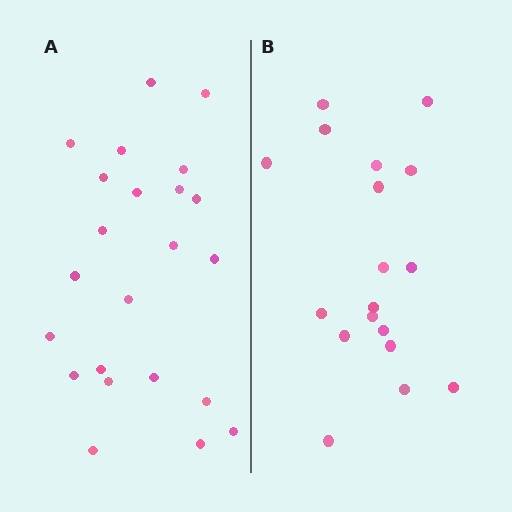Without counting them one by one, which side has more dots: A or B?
Region A (the left region) has more dots.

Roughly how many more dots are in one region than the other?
Region A has about 5 more dots than region B.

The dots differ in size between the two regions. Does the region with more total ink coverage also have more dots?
No. Region B has more total ink coverage because its dots are larger, but region A actually contains more individual dots. Total area can be misleading — the number of items is what matters here.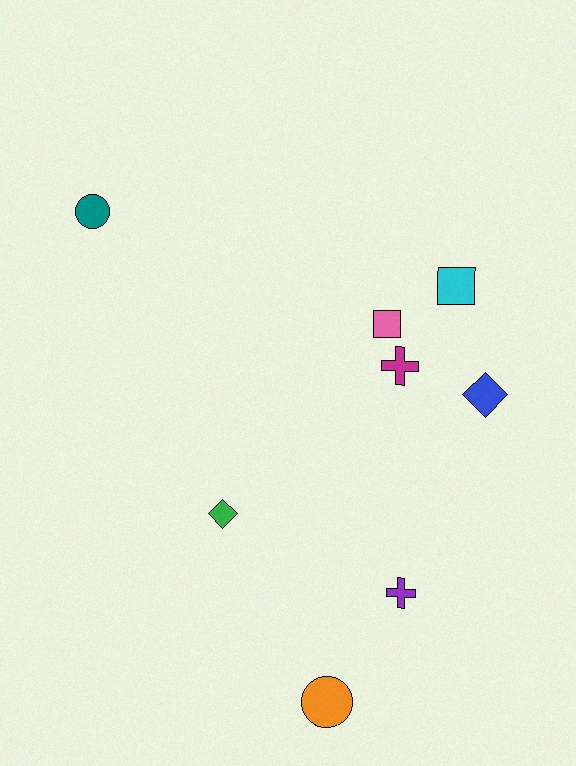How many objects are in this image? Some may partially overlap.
There are 8 objects.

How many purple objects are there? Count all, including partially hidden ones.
There is 1 purple object.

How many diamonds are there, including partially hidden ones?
There are 2 diamonds.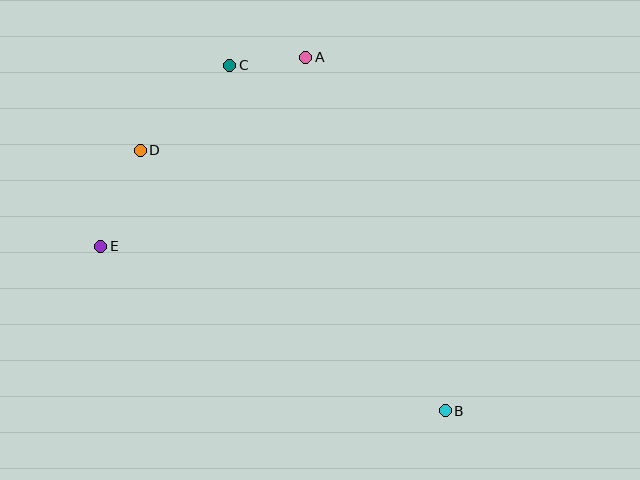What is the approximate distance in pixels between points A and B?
The distance between A and B is approximately 380 pixels.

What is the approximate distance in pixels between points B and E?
The distance between B and E is approximately 382 pixels.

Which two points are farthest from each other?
Points B and C are farthest from each other.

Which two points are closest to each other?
Points A and C are closest to each other.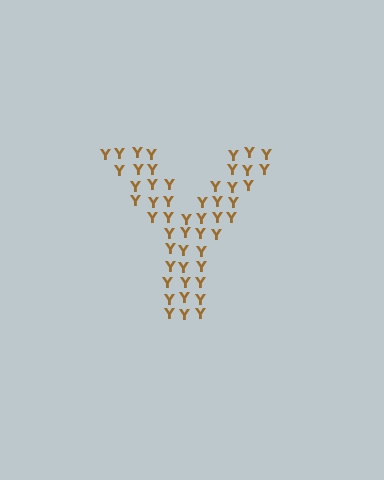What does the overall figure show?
The overall figure shows the letter Y.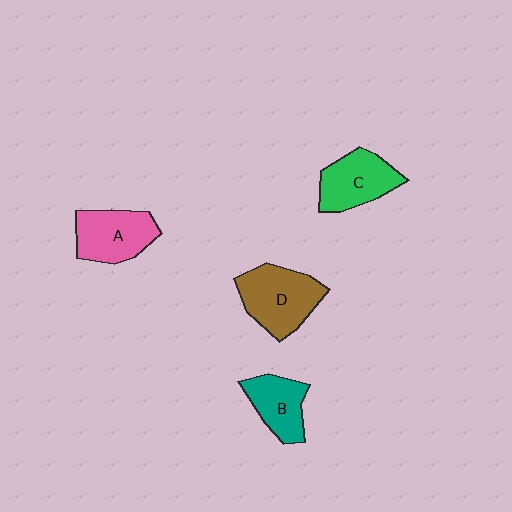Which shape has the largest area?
Shape D (brown).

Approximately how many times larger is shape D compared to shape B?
Approximately 1.5 times.